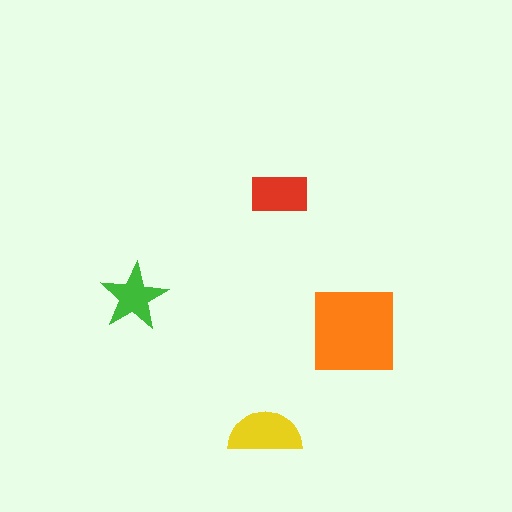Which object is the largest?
The orange square.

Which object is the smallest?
The green star.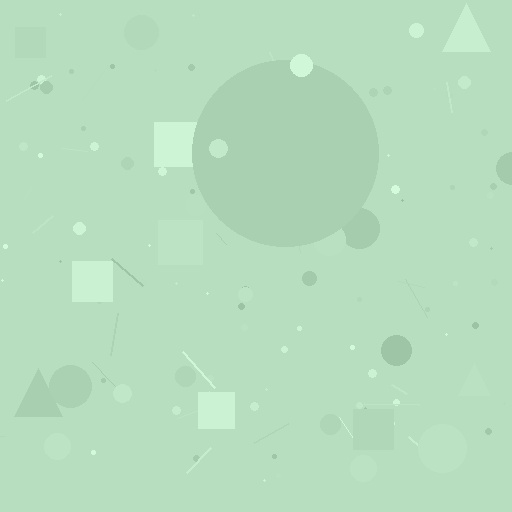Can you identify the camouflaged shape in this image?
The camouflaged shape is a circle.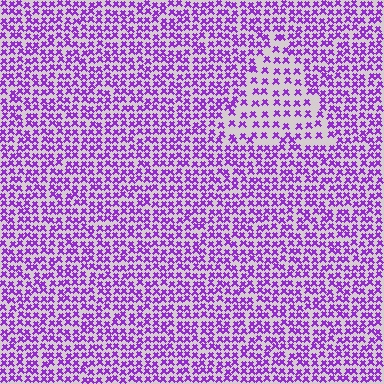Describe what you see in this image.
The image contains small purple elements arranged at two different densities. A triangle-shaped region is visible where the elements are less densely packed than the surrounding area.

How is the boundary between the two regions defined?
The boundary is defined by a change in element density (approximately 1.8x ratio). All elements are the same color, size, and shape.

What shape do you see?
I see a triangle.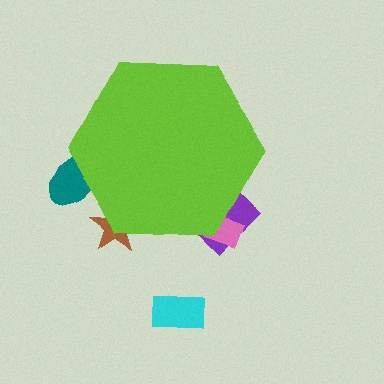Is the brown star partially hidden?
Yes, the brown star is partially hidden behind the lime hexagon.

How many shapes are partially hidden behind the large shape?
4 shapes are partially hidden.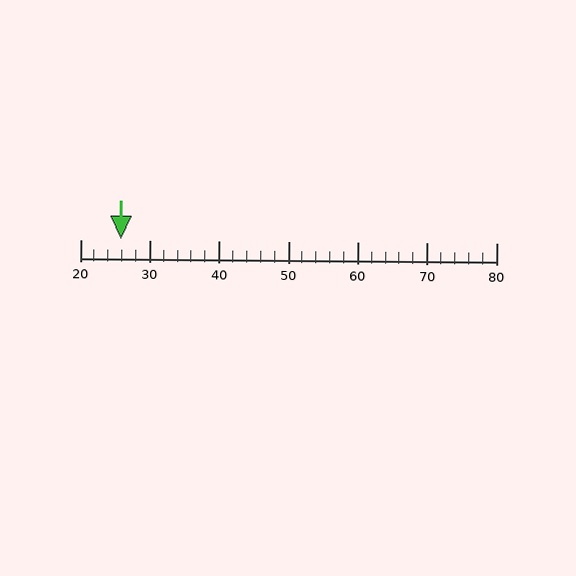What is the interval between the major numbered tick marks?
The major tick marks are spaced 10 units apart.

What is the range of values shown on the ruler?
The ruler shows values from 20 to 80.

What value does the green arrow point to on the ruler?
The green arrow points to approximately 26.